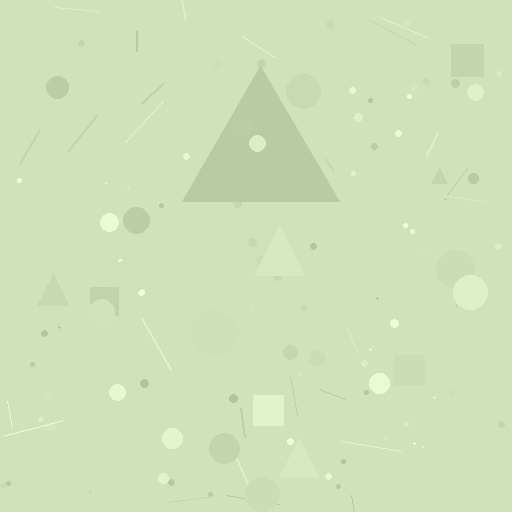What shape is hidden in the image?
A triangle is hidden in the image.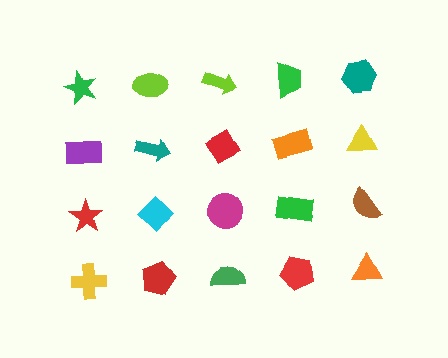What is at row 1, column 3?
A lime arrow.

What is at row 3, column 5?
A brown semicircle.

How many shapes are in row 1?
5 shapes.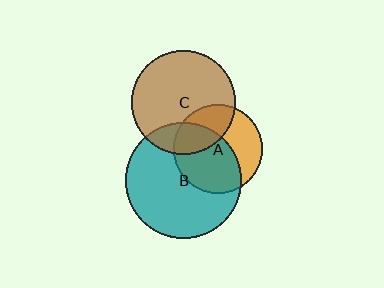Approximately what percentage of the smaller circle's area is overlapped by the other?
Approximately 20%.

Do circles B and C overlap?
Yes.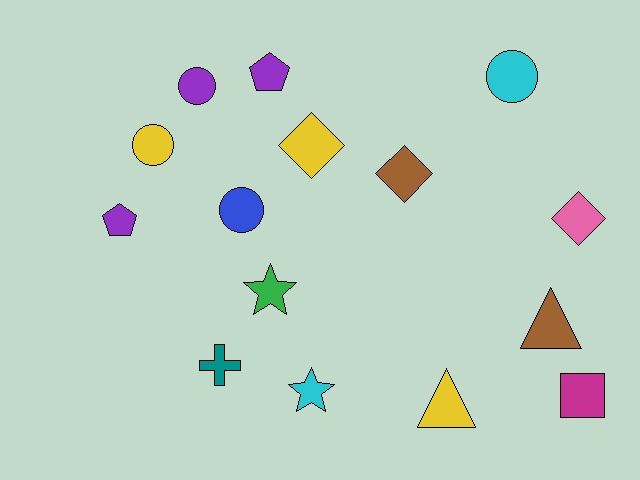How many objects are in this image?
There are 15 objects.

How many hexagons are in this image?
There are no hexagons.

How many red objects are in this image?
There are no red objects.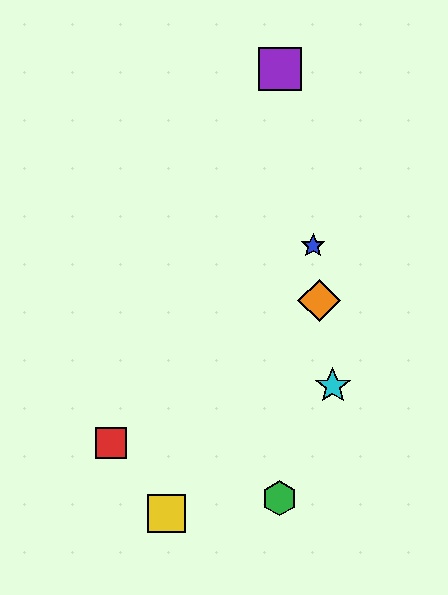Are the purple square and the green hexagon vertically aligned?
Yes, both are at x≈280.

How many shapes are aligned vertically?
2 shapes (the green hexagon, the purple square) are aligned vertically.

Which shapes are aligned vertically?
The green hexagon, the purple square are aligned vertically.